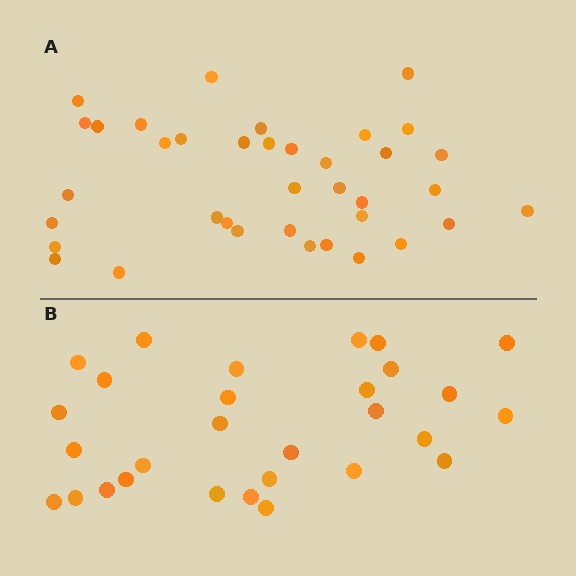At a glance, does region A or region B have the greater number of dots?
Region A (the top region) has more dots.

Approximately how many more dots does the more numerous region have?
Region A has roughly 8 or so more dots than region B.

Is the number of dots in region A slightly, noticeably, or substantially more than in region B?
Region A has noticeably more, but not dramatically so. The ratio is roughly 1.3 to 1.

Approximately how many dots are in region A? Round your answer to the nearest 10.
About 40 dots. (The exact count is 37, which rounds to 40.)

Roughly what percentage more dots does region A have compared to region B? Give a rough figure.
About 30% more.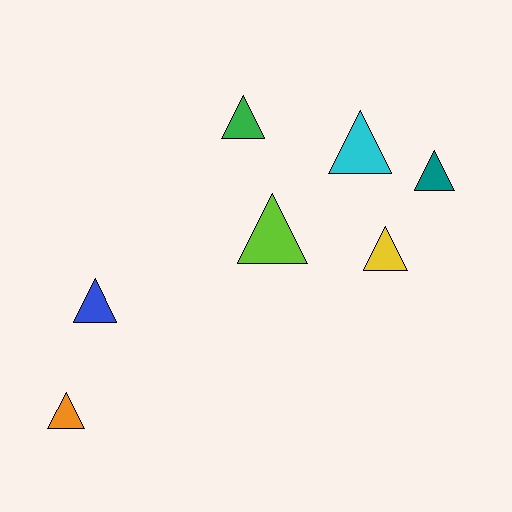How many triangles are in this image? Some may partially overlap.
There are 7 triangles.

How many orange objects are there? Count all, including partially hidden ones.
There is 1 orange object.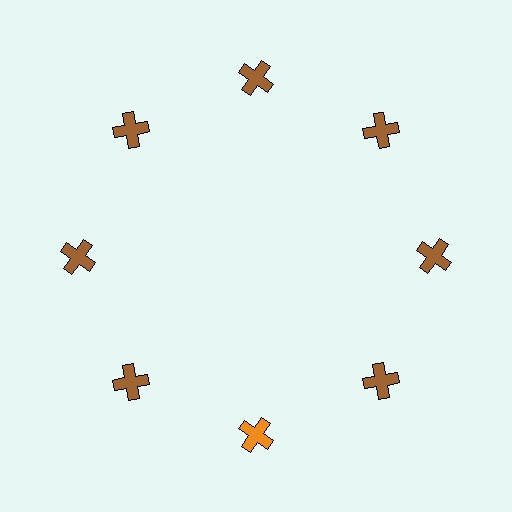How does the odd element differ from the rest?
It has a different color: orange instead of brown.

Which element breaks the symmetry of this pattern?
The orange cross at roughly the 6 o'clock position breaks the symmetry. All other shapes are brown crosses.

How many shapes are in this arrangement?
There are 8 shapes arranged in a ring pattern.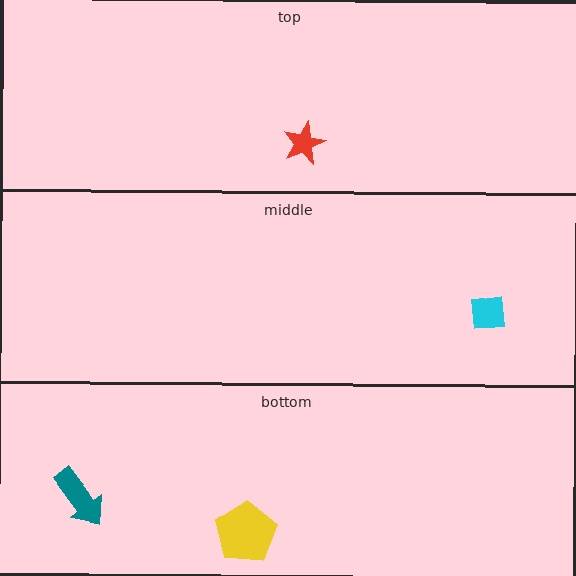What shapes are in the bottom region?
The teal arrow, the yellow pentagon.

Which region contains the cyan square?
The middle region.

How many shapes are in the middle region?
1.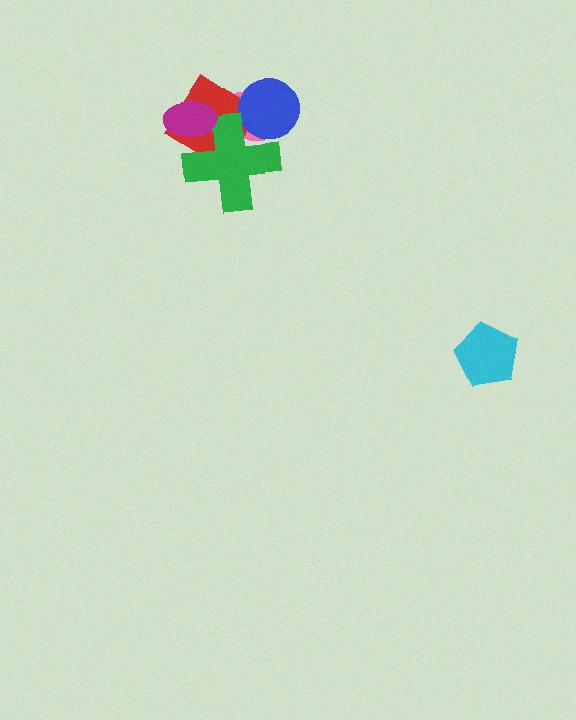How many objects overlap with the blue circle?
3 objects overlap with the blue circle.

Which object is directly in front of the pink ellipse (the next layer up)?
The red diamond is directly in front of the pink ellipse.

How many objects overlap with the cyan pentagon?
0 objects overlap with the cyan pentagon.